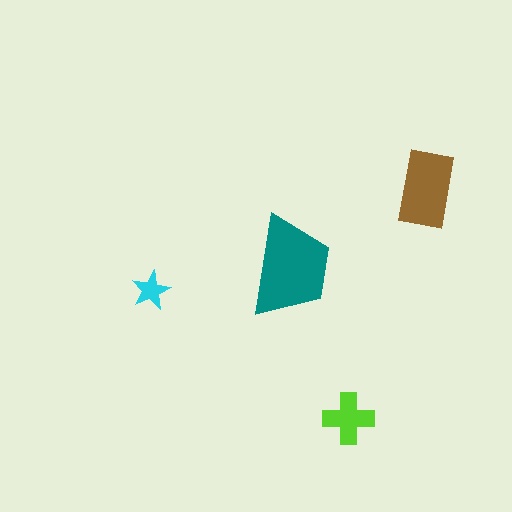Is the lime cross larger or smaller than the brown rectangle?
Smaller.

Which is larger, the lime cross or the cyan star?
The lime cross.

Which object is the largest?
The teal trapezoid.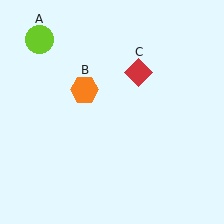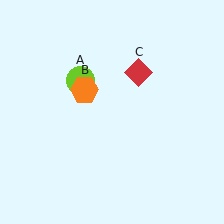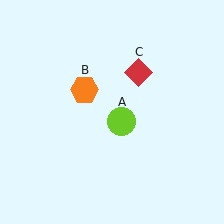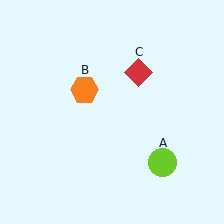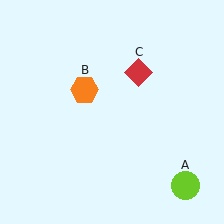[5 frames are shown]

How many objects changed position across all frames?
1 object changed position: lime circle (object A).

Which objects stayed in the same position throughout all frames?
Orange hexagon (object B) and red diamond (object C) remained stationary.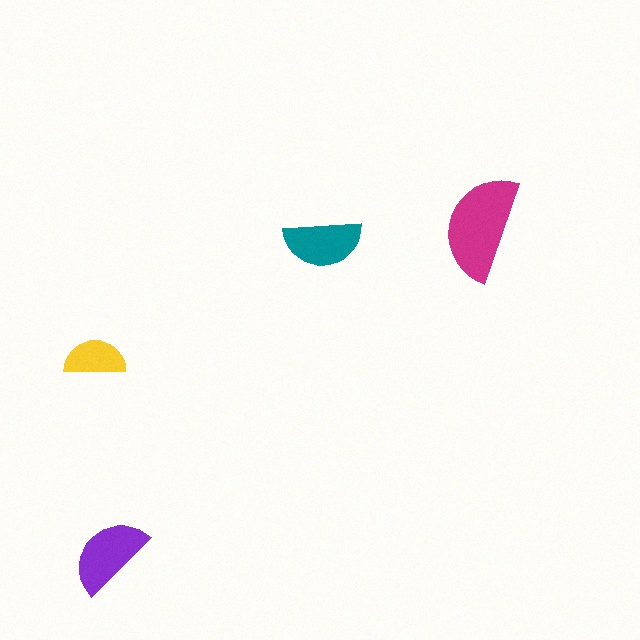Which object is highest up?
The magenta semicircle is topmost.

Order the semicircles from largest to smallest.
the magenta one, the purple one, the teal one, the yellow one.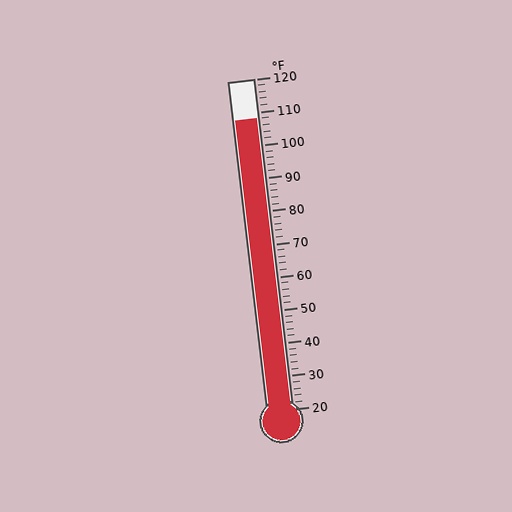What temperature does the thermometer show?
The thermometer shows approximately 108°F.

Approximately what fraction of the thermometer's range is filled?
The thermometer is filled to approximately 90% of its range.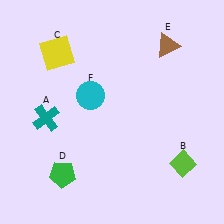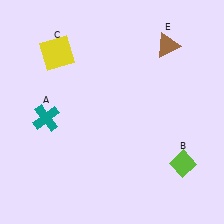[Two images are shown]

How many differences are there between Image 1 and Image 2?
There are 2 differences between the two images.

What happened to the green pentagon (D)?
The green pentagon (D) was removed in Image 2. It was in the bottom-left area of Image 1.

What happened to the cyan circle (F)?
The cyan circle (F) was removed in Image 2. It was in the top-left area of Image 1.